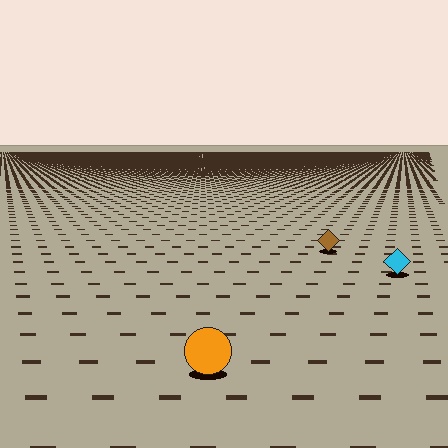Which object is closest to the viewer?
The orange circle is closest. The texture marks near it are larger and more spread out.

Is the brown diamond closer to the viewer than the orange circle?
No. The orange circle is closer — you can tell from the texture gradient: the ground texture is coarser near it.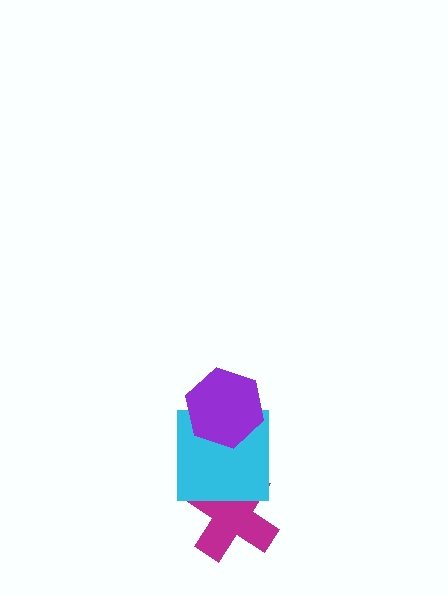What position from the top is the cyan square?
The cyan square is 2nd from the top.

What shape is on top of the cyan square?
The purple hexagon is on top of the cyan square.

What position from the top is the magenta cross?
The magenta cross is 3rd from the top.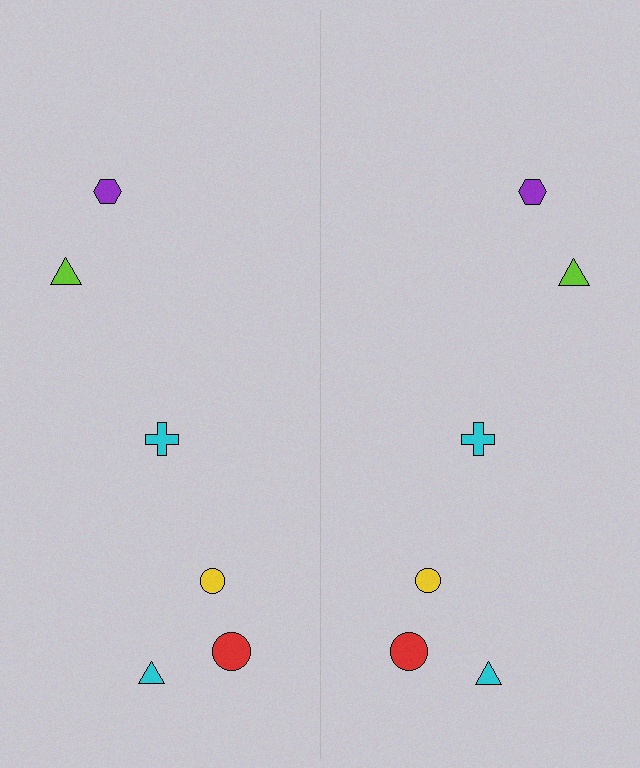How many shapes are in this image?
There are 12 shapes in this image.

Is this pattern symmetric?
Yes, this pattern has bilateral (reflection) symmetry.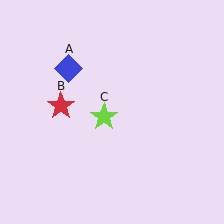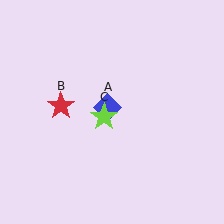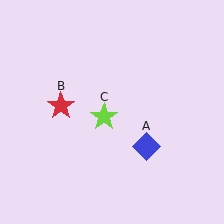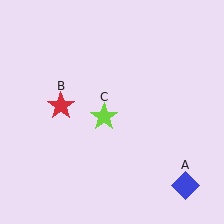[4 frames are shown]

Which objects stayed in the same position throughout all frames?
Red star (object B) and lime star (object C) remained stationary.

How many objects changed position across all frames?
1 object changed position: blue diamond (object A).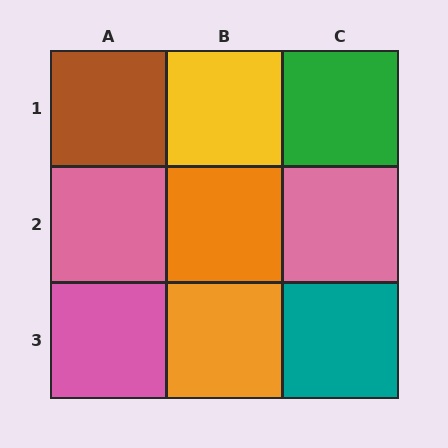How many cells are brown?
1 cell is brown.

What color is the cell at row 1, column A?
Brown.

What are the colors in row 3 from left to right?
Pink, orange, teal.